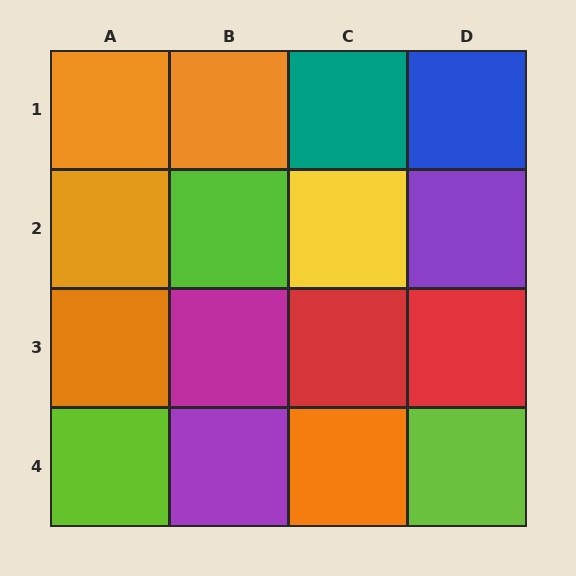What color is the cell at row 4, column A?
Lime.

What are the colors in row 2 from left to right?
Orange, lime, yellow, purple.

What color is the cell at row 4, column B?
Purple.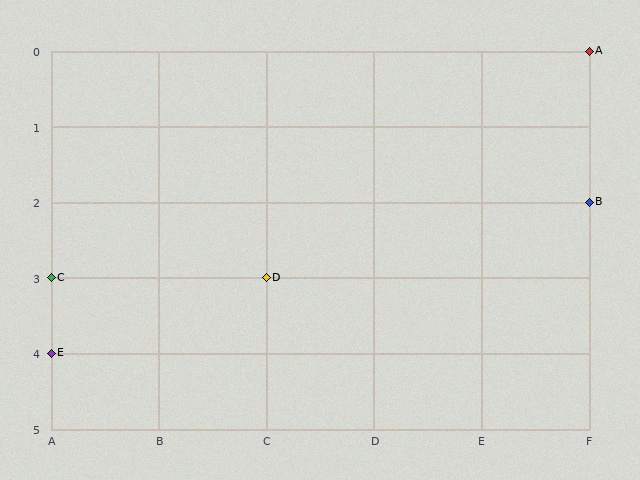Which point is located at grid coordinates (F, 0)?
Point A is at (F, 0).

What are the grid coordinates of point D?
Point D is at grid coordinates (C, 3).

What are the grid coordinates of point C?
Point C is at grid coordinates (A, 3).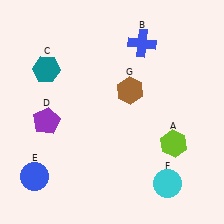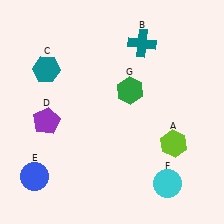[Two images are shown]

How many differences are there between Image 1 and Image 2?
There are 2 differences between the two images.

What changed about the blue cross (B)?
In Image 1, B is blue. In Image 2, it changed to teal.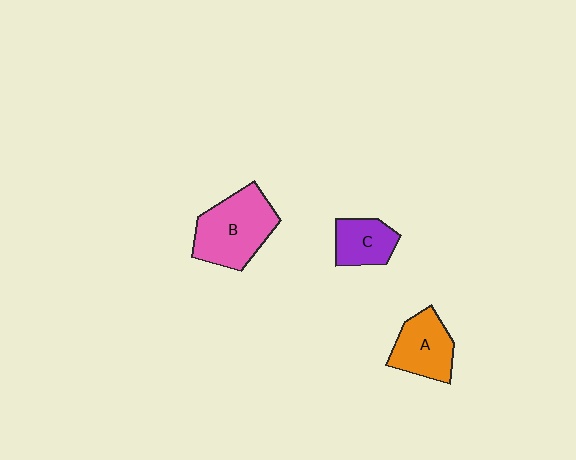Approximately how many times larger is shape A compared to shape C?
Approximately 1.3 times.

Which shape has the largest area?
Shape B (pink).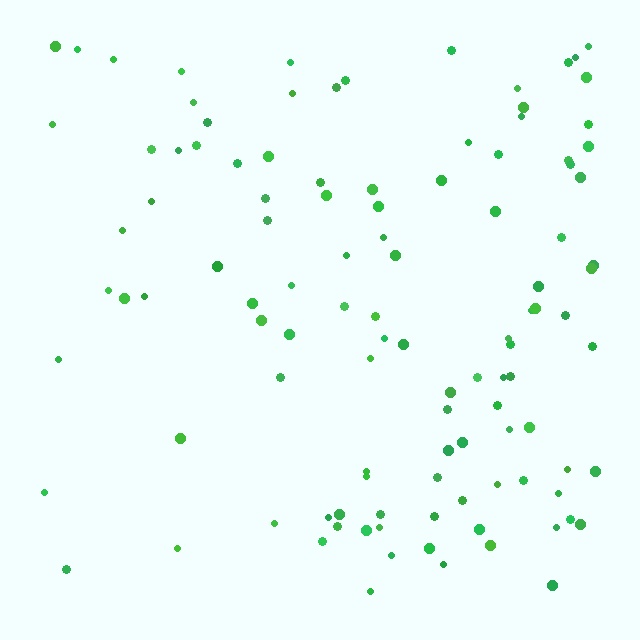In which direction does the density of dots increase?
From left to right, with the right side densest.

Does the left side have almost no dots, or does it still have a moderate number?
Still a moderate number, just noticeably fewer than the right.